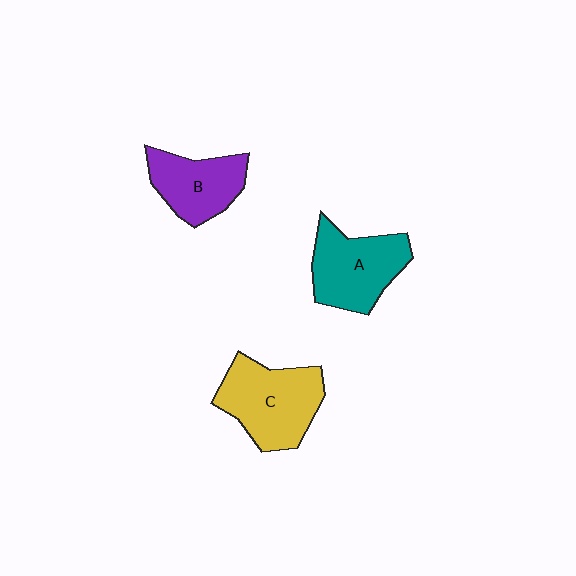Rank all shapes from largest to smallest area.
From largest to smallest: C (yellow), A (teal), B (purple).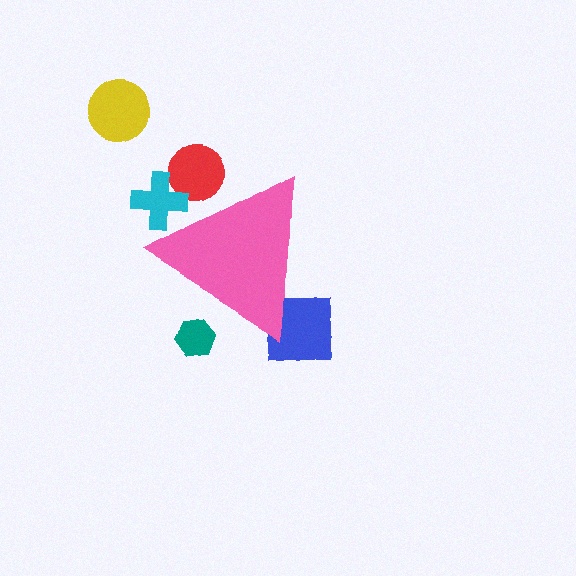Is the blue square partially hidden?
Yes, the blue square is partially hidden behind the pink triangle.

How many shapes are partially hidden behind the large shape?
4 shapes are partially hidden.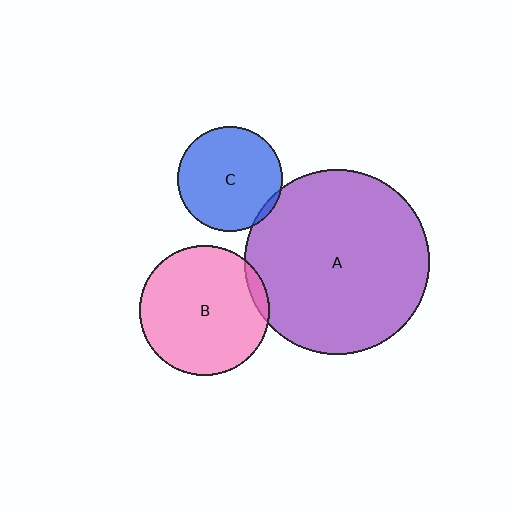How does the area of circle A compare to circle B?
Approximately 2.0 times.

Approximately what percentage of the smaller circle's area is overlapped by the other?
Approximately 5%.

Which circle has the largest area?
Circle A (purple).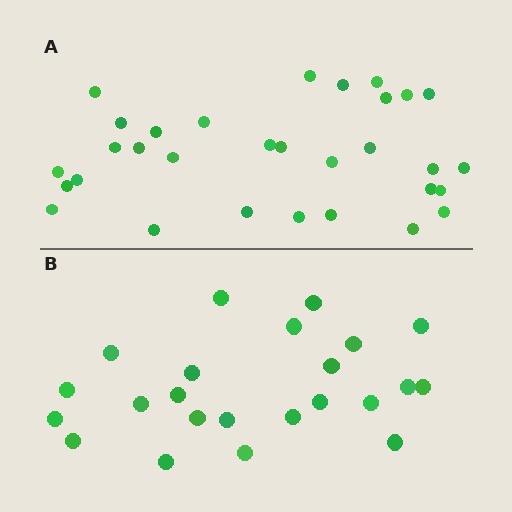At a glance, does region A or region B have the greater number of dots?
Region A (the top region) has more dots.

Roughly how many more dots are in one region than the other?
Region A has roughly 8 or so more dots than region B.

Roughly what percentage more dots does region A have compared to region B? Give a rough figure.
About 35% more.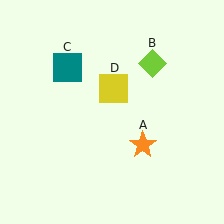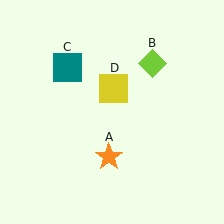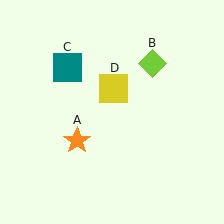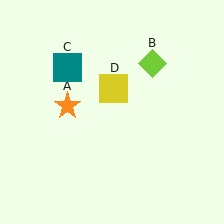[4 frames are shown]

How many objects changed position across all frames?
1 object changed position: orange star (object A).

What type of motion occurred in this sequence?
The orange star (object A) rotated clockwise around the center of the scene.